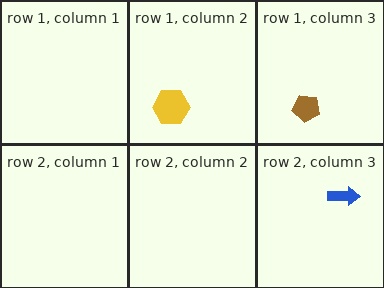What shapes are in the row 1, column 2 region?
The yellow hexagon.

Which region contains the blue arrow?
The row 2, column 3 region.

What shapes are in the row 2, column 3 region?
The blue arrow.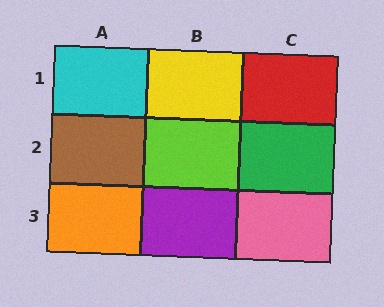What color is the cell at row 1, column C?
Red.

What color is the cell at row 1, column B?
Yellow.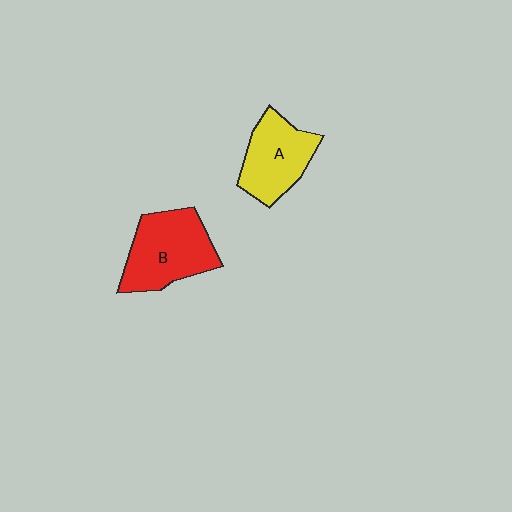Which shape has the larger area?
Shape B (red).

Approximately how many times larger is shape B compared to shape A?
Approximately 1.2 times.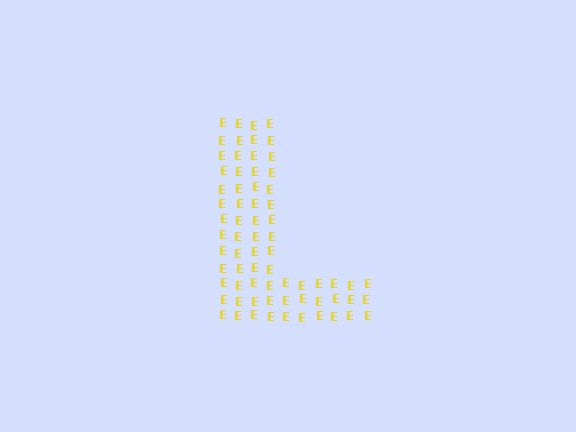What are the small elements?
The small elements are letter E's.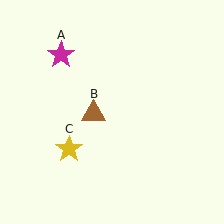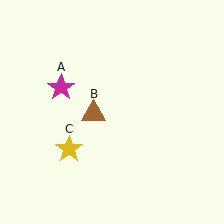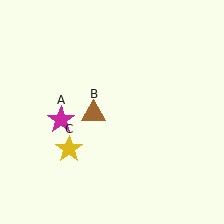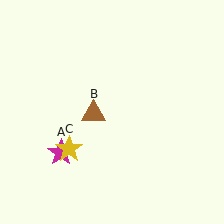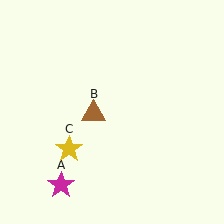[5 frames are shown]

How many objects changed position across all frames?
1 object changed position: magenta star (object A).